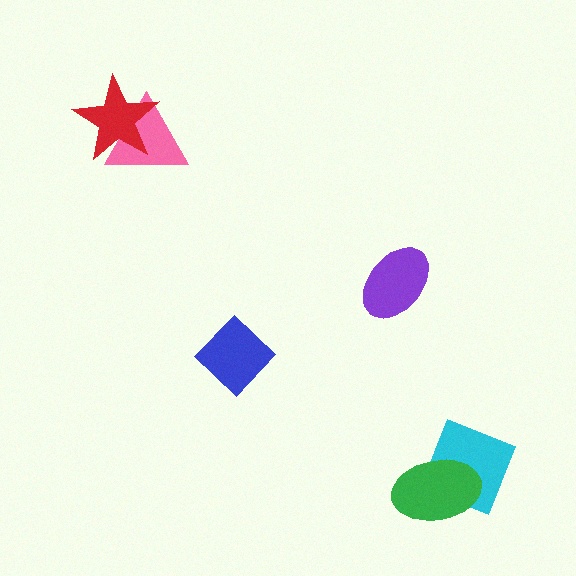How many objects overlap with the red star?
1 object overlaps with the red star.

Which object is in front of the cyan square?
The green ellipse is in front of the cyan square.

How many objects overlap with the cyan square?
1 object overlaps with the cyan square.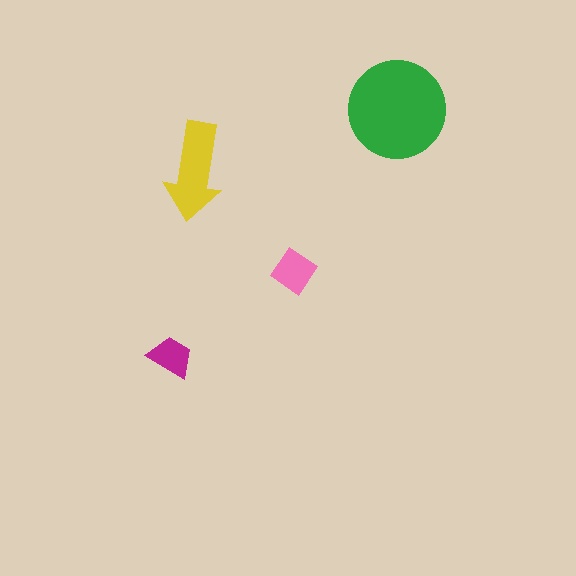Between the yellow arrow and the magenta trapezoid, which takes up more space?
The yellow arrow.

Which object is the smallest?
The magenta trapezoid.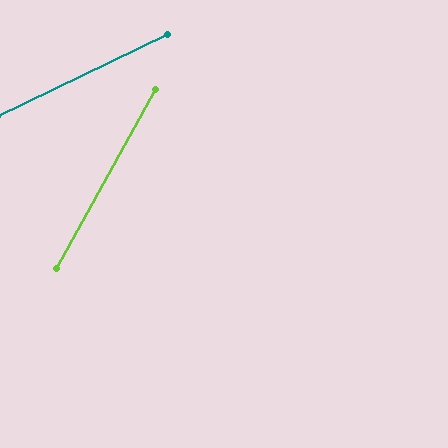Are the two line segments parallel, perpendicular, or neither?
Neither parallel nor perpendicular — they differ by about 36°.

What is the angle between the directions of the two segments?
Approximately 36 degrees.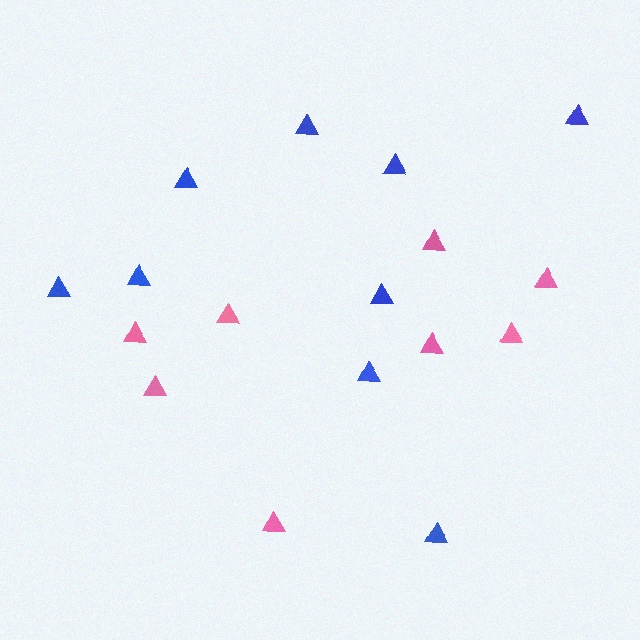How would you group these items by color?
There are 2 groups: one group of pink triangles (8) and one group of blue triangles (9).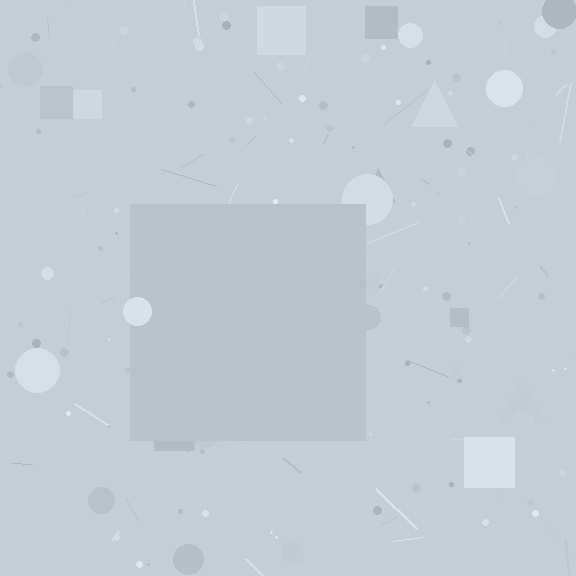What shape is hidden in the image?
A square is hidden in the image.